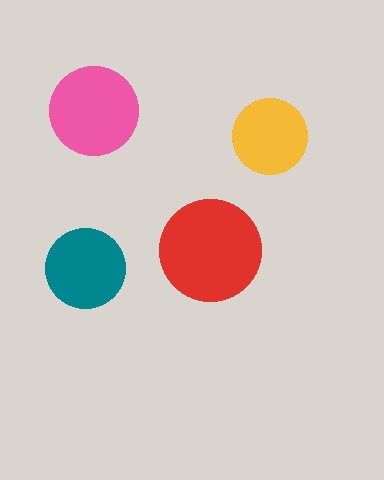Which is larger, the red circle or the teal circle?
The red one.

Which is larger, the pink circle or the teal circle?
The pink one.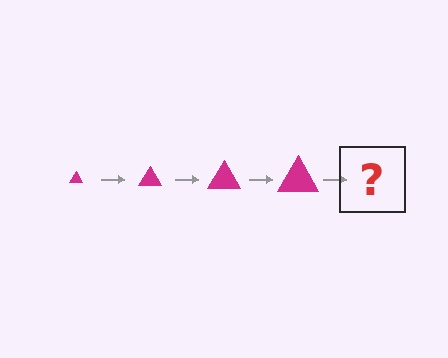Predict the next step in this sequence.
The next step is a magenta triangle, larger than the previous one.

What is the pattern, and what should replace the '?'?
The pattern is that the triangle gets progressively larger each step. The '?' should be a magenta triangle, larger than the previous one.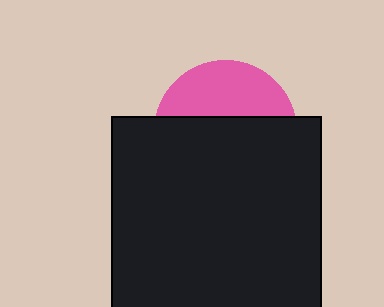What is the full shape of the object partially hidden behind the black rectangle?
The partially hidden object is a pink circle.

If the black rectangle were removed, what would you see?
You would see the complete pink circle.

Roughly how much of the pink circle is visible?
A small part of it is visible (roughly 36%).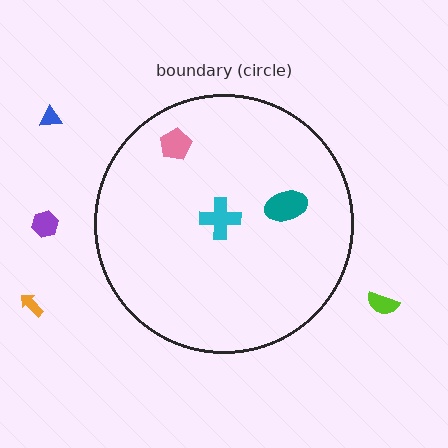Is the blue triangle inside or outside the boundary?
Outside.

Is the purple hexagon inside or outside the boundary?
Outside.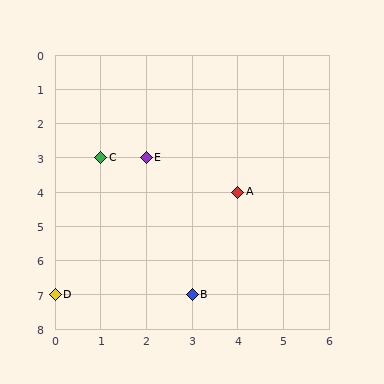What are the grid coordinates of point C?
Point C is at grid coordinates (1, 3).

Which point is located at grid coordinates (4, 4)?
Point A is at (4, 4).